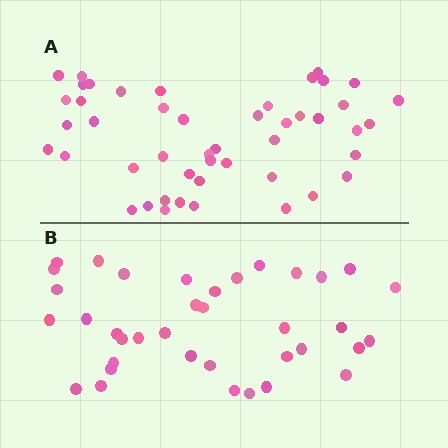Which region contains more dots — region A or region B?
Region A (the top region) has more dots.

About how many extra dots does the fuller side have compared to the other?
Region A has roughly 10 or so more dots than region B.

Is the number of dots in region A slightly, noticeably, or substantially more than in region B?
Region A has noticeably more, but not dramatically so. The ratio is roughly 1.3 to 1.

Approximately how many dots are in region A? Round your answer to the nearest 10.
About 50 dots. (The exact count is 47, which rounds to 50.)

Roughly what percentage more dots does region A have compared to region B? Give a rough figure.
About 25% more.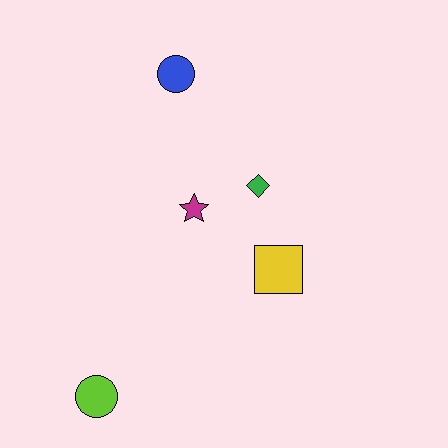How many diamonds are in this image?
There is 1 diamond.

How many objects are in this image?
There are 5 objects.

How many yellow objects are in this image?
There is 1 yellow object.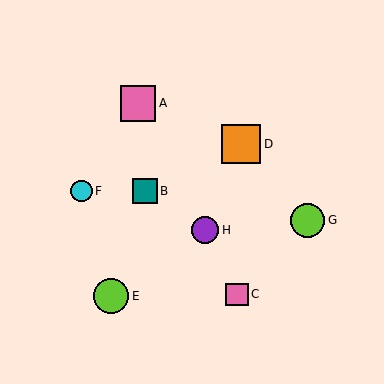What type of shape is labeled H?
Shape H is a purple circle.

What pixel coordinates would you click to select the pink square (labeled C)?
Click at (237, 294) to select the pink square C.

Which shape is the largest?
The orange square (labeled D) is the largest.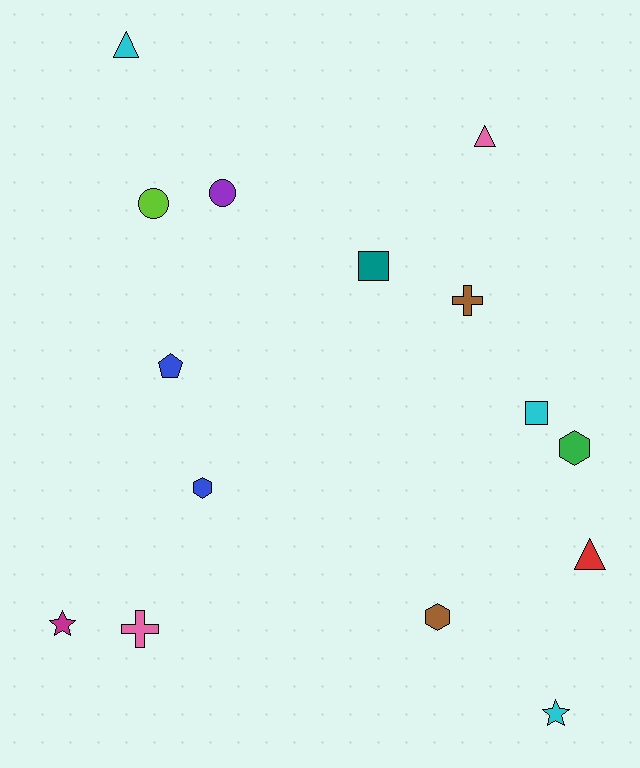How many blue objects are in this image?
There are 2 blue objects.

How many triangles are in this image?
There are 3 triangles.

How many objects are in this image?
There are 15 objects.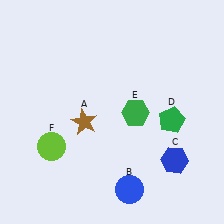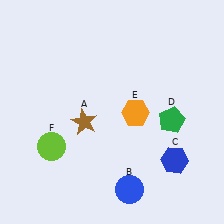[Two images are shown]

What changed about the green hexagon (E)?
In Image 1, E is green. In Image 2, it changed to orange.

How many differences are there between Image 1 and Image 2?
There is 1 difference between the two images.